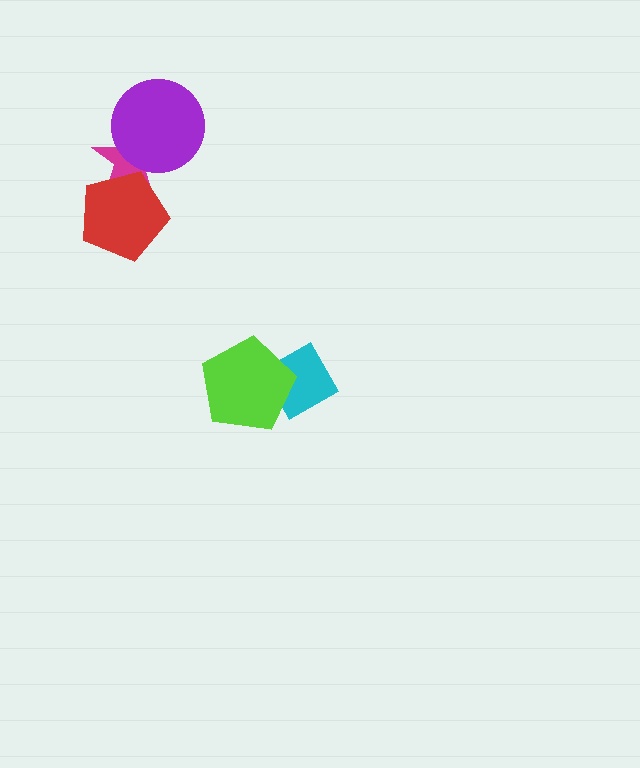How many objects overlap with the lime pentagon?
1 object overlaps with the lime pentagon.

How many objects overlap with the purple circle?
1 object overlaps with the purple circle.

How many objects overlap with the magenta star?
2 objects overlap with the magenta star.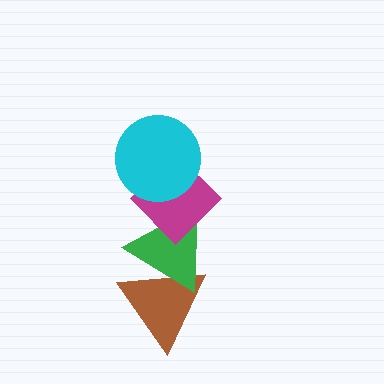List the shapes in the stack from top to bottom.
From top to bottom: the cyan circle, the magenta diamond, the green triangle, the brown triangle.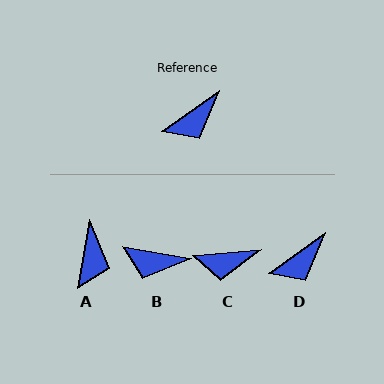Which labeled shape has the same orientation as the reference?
D.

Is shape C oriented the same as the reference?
No, it is off by about 31 degrees.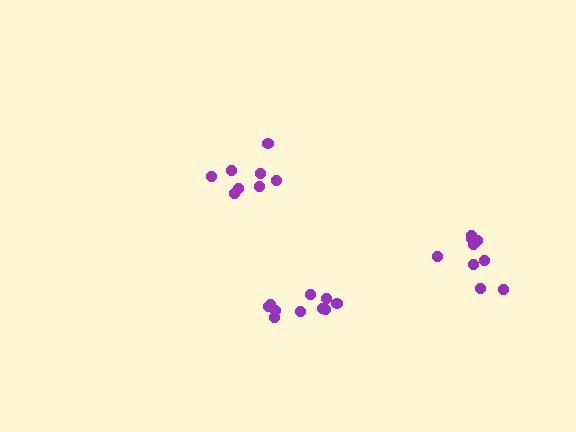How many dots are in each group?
Group 1: 8 dots, Group 2: 9 dots, Group 3: 10 dots (27 total).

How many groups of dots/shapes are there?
There are 3 groups.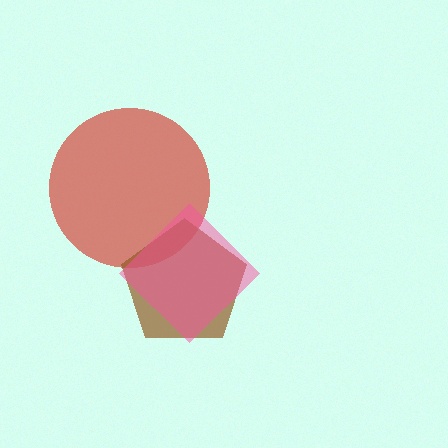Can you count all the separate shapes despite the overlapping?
Yes, there are 3 separate shapes.